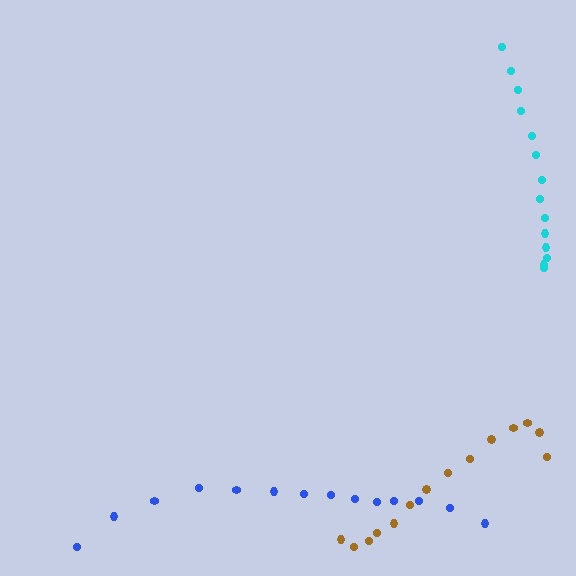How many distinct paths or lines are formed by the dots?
There are 3 distinct paths.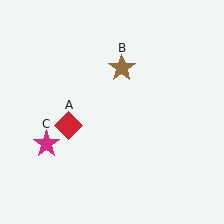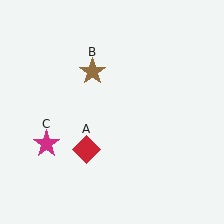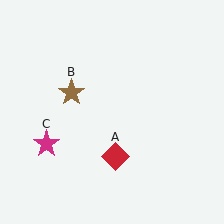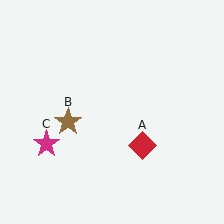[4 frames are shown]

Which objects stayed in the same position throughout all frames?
Magenta star (object C) remained stationary.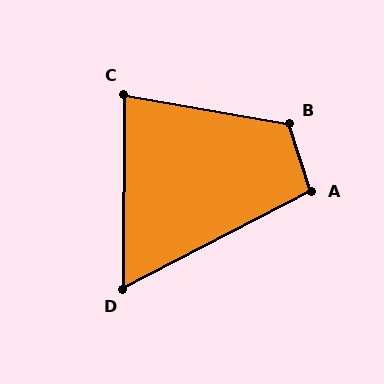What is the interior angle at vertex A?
Approximately 100 degrees (obtuse).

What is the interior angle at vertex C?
Approximately 80 degrees (acute).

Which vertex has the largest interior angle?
B, at approximately 118 degrees.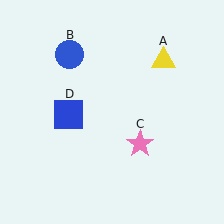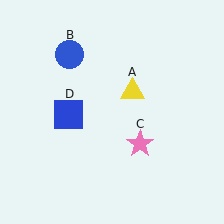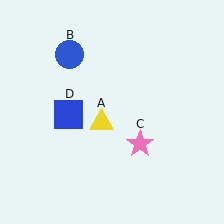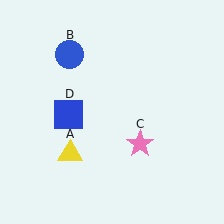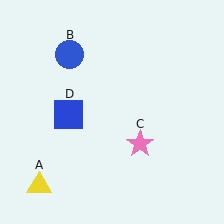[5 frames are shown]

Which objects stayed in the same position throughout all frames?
Blue circle (object B) and pink star (object C) and blue square (object D) remained stationary.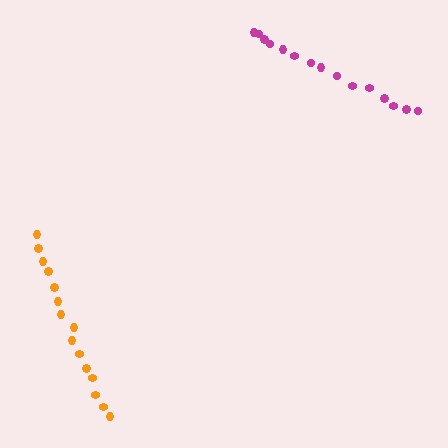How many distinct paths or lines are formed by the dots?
There are 2 distinct paths.